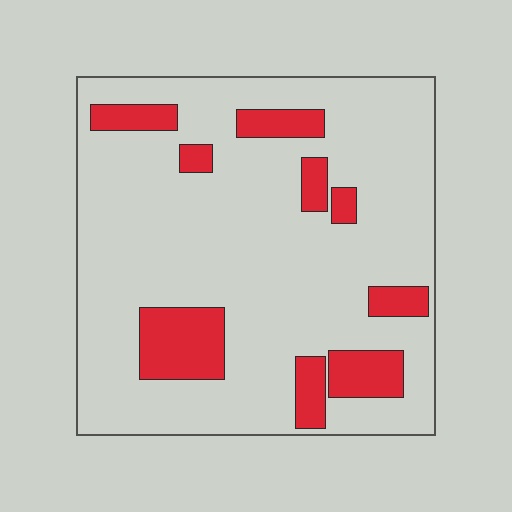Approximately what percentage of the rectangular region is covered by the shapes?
Approximately 15%.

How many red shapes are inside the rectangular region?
9.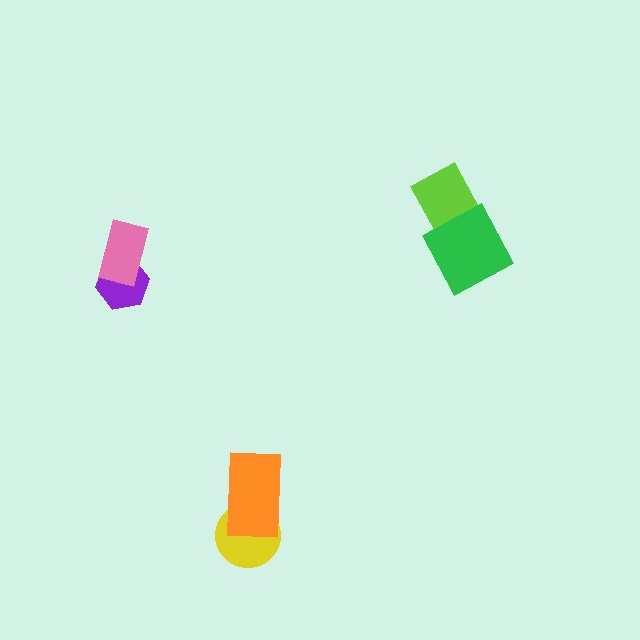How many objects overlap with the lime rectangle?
1 object overlaps with the lime rectangle.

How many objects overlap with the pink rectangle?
1 object overlaps with the pink rectangle.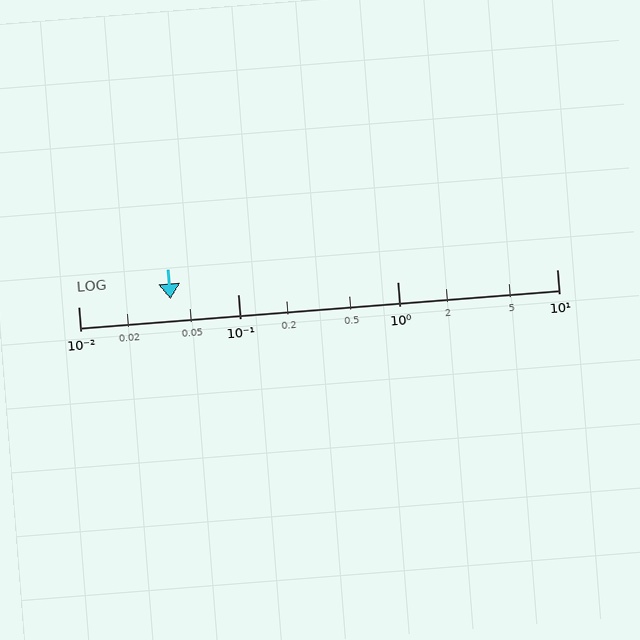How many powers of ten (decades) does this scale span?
The scale spans 3 decades, from 0.01 to 10.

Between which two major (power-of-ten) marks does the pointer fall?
The pointer is between 0.01 and 0.1.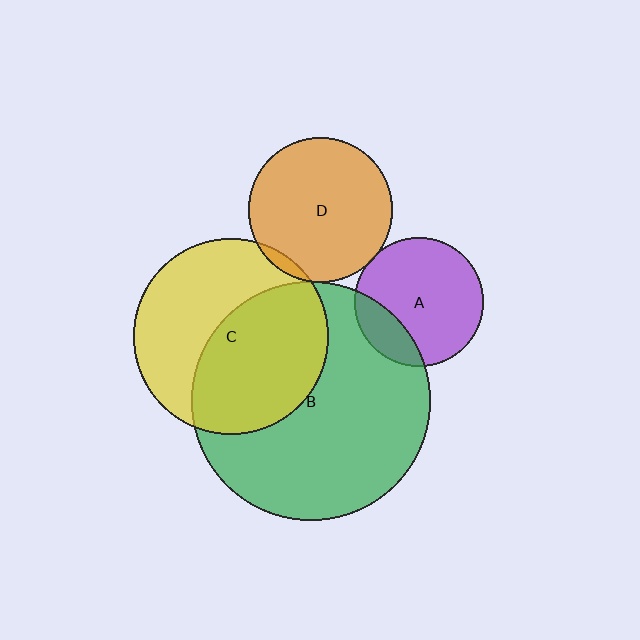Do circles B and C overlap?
Yes.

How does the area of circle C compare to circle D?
Approximately 1.8 times.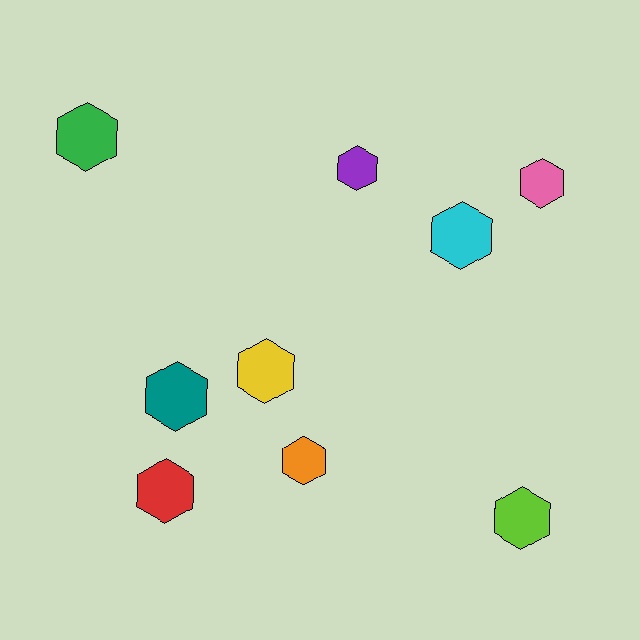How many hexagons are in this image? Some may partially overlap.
There are 9 hexagons.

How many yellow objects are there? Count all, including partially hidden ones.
There is 1 yellow object.